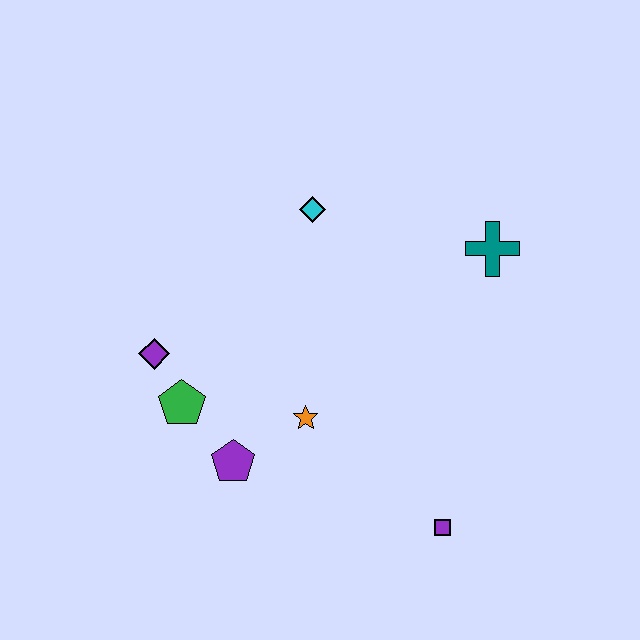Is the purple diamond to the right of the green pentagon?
No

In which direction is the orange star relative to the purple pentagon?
The orange star is to the right of the purple pentagon.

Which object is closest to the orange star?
The purple pentagon is closest to the orange star.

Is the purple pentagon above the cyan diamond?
No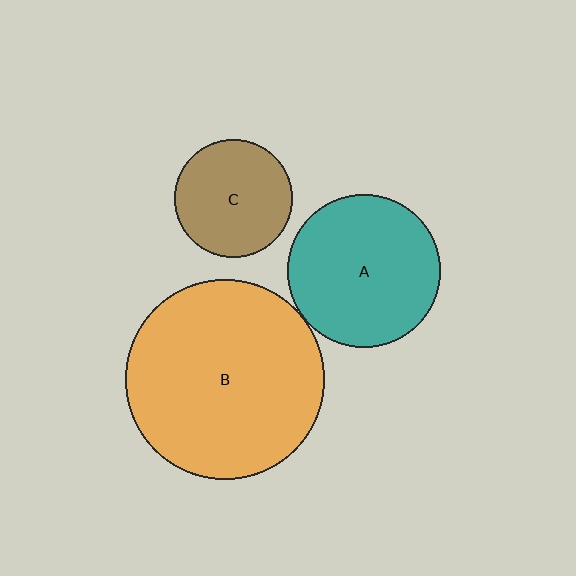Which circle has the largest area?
Circle B (orange).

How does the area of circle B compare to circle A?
Approximately 1.7 times.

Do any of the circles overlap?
No, none of the circles overlap.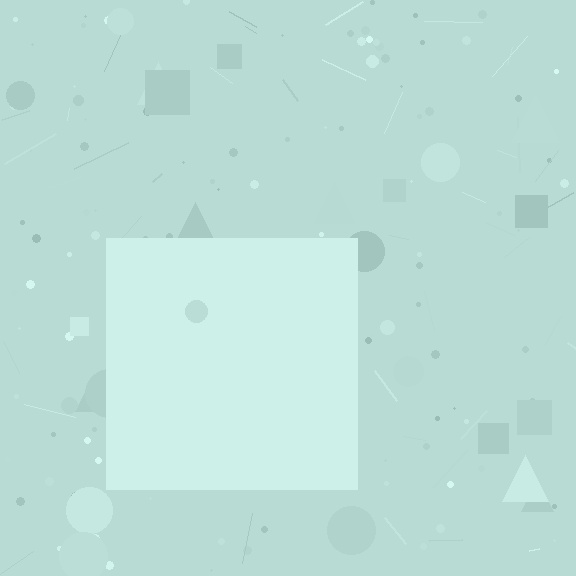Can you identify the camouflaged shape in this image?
The camouflaged shape is a square.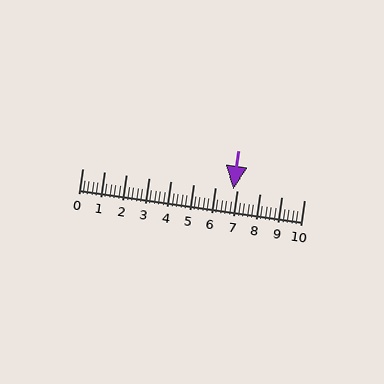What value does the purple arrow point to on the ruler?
The purple arrow points to approximately 6.8.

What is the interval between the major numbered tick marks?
The major tick marks are spaced 1 units apart.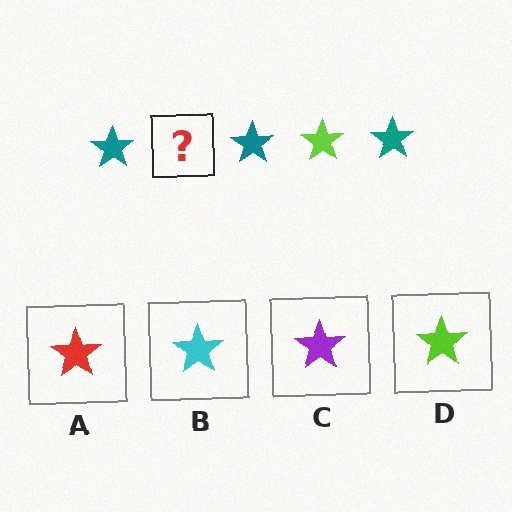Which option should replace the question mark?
Option D.